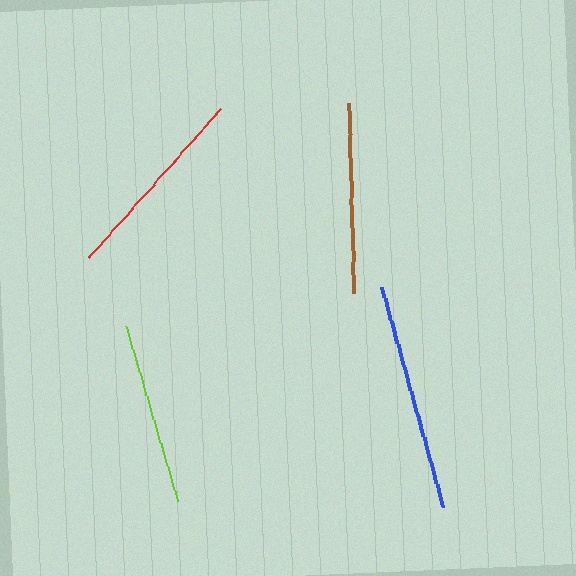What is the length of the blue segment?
The blue segment is approximately 228 pixels long.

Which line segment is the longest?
The blue line is the longest at approximately 228 pixels.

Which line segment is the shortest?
The lime line is the shortest at approximately 183 pixels.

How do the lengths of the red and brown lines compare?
The red and brown lines are approximately the same length.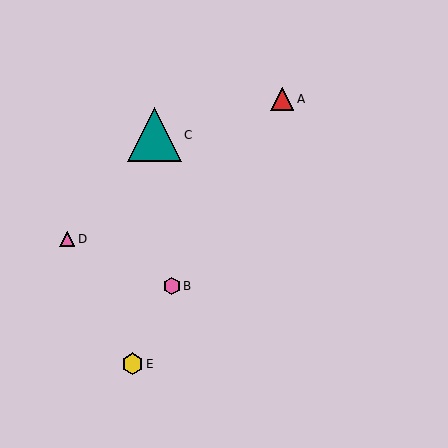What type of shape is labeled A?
Shape A is a red triangle.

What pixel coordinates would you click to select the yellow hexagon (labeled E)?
Click at (133, 364) to select the yellow hexagon E.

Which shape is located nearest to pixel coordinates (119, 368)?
The yellow hexagon (labeled E) at (133, 364) is nearest to that location.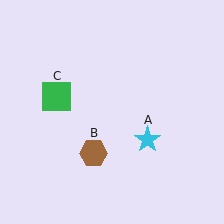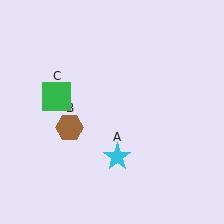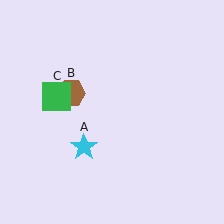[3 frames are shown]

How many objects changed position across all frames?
2 objects changed position: cyan star (object A), brown hexagon (object B).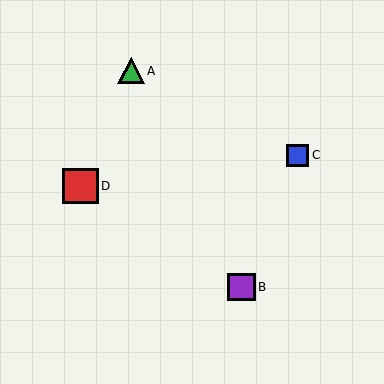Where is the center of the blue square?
The center of the blue square is at (298, 155).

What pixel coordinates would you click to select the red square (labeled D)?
Click at (81, 186) to select the red square D.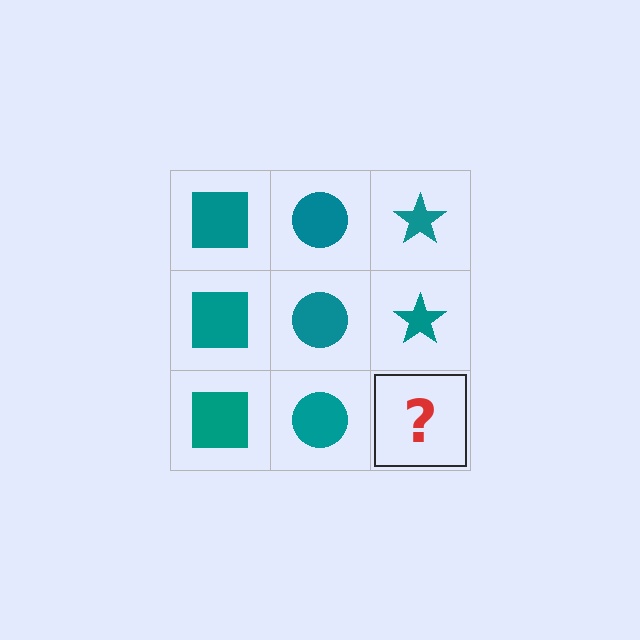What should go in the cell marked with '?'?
The missing cell should contain a teal star.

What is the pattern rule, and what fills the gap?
The rule is that each column has a consistent shape. The gap should be filled with a teal star.